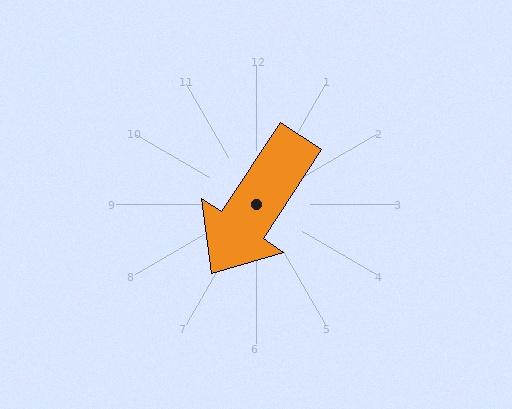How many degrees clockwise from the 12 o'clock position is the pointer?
Approximately 213 degrees.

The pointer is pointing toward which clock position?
Roughly 7 o'clock.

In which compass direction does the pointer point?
Southwest.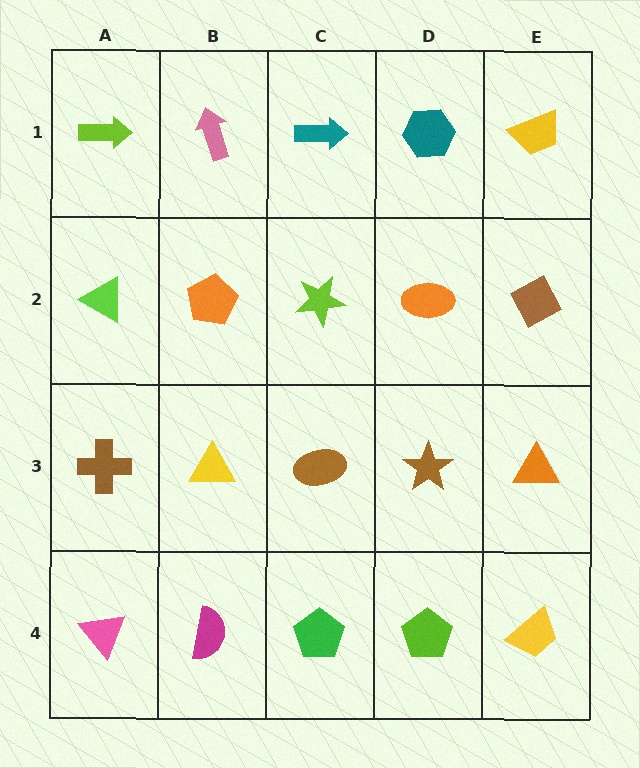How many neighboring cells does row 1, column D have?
3.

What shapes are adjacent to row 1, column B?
An orange pentagon (row 2, column B), a lime arrow (row 1, column A), a teal arrow (row 1, column C).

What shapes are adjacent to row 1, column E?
A brown diamond (row 2, column E), a teal hexagon (row 1, column D).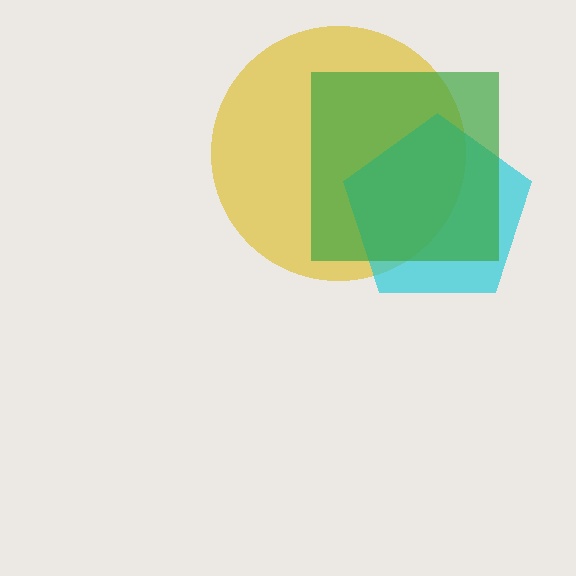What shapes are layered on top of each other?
The layered shapes are: a yellow circle, a cyan pentagon, a green square.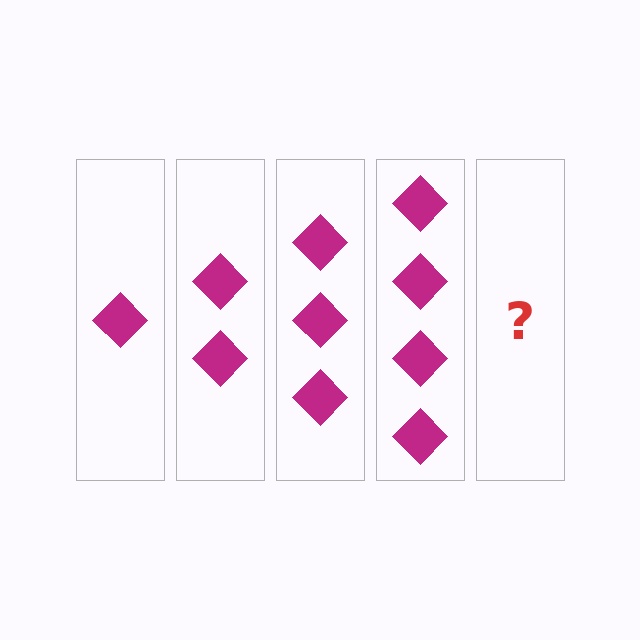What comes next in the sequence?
The next element should be 5 diamonds.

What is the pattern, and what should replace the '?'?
The pattern is that each step adds one more diamond. The '?' should be 5 diamonds.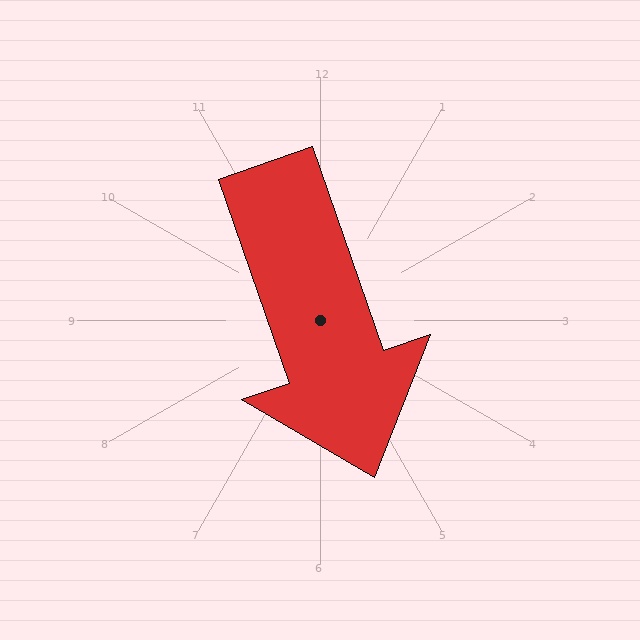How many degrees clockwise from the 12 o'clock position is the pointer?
Approximately 161 degrees.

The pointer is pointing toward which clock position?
Roughly 5 o'clock.